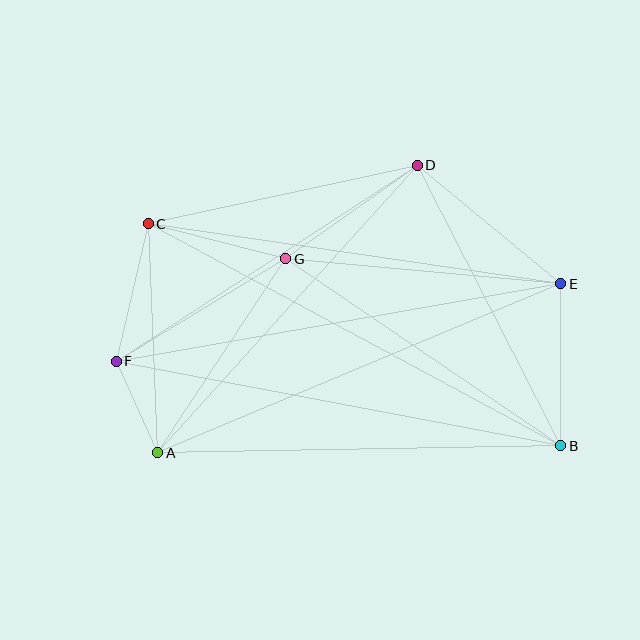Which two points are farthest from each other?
Points B and C are farthest from each other.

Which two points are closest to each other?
Points A and F are closest to each other.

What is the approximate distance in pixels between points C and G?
The distance between C and G is approximately 142 pixels.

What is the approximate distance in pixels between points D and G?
The distance between D and G is approximately 161 pixels.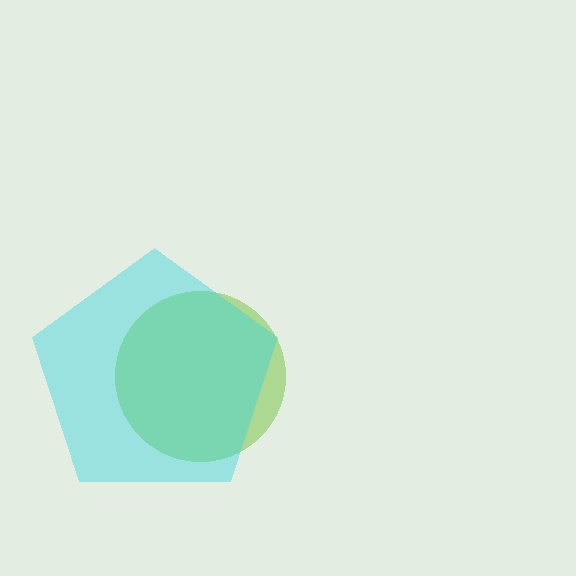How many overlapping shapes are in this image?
There are 2 overlapping shapes in the image.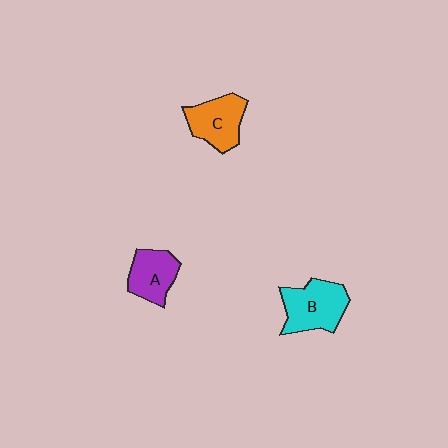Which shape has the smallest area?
Shape A (purple).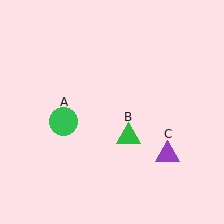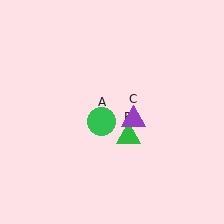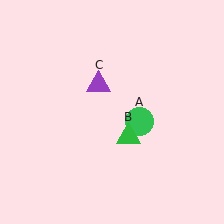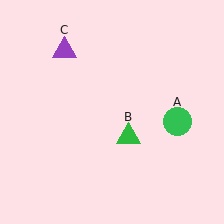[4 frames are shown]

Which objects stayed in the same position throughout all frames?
Green triangle (object B) remained stationary.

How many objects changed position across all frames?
2 objects changed position: green circle (object A), purple triangle (object C).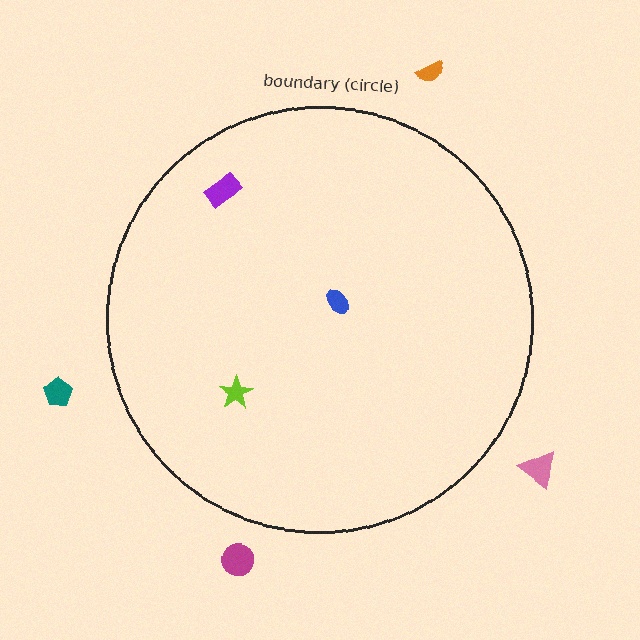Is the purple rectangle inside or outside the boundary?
Inside.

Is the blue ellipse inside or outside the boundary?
Inside.